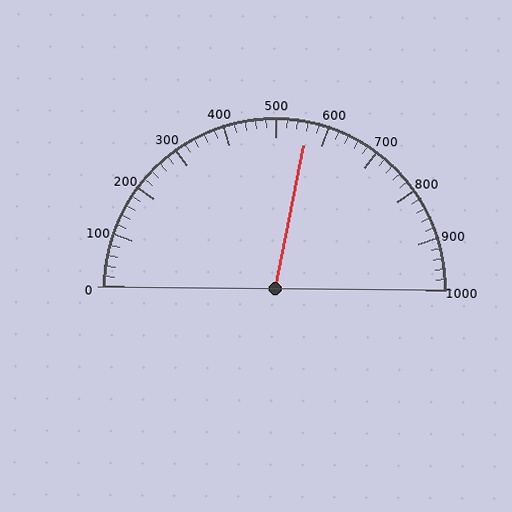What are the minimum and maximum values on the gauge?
The gauge ranges from 0 to 1000.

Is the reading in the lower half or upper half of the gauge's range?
The reading is in the upper half of the range (0 to 1000).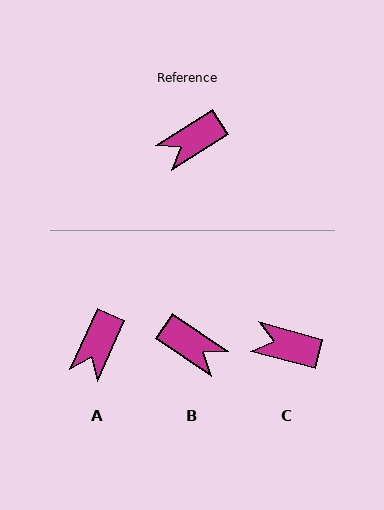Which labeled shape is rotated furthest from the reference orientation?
B, about 113 degrees away.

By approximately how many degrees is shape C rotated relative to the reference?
Approximately 47 degrees clockwise.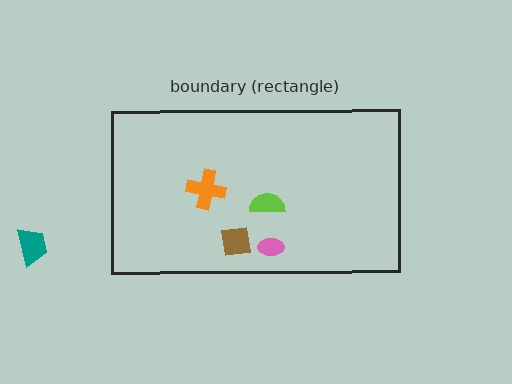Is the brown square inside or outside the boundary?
Inside.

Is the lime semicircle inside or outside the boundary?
Inside.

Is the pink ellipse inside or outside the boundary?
Inside.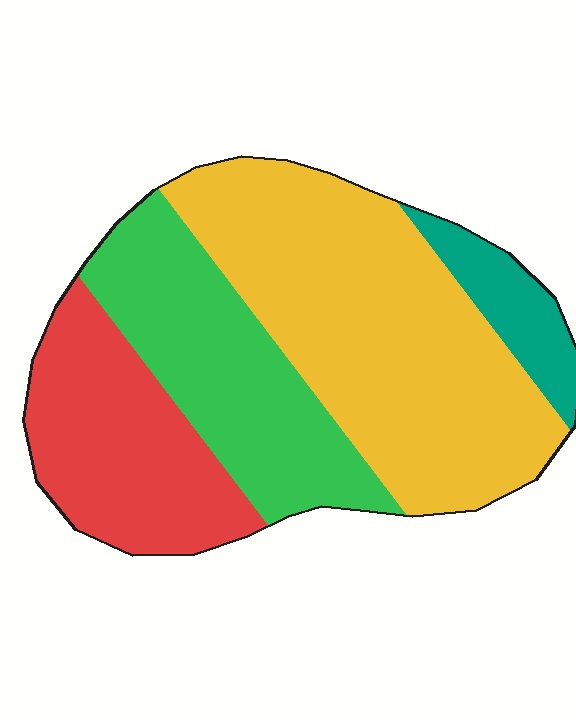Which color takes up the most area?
Yellow, at roughly 45%.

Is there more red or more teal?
Red.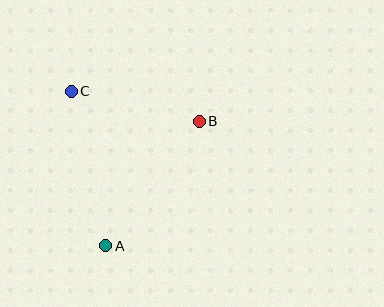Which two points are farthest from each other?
Points A and C are farthest from each other.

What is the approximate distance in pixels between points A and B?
The distance between A and B is approximately 156 pixels.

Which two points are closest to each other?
Points B and C are closest to each other.